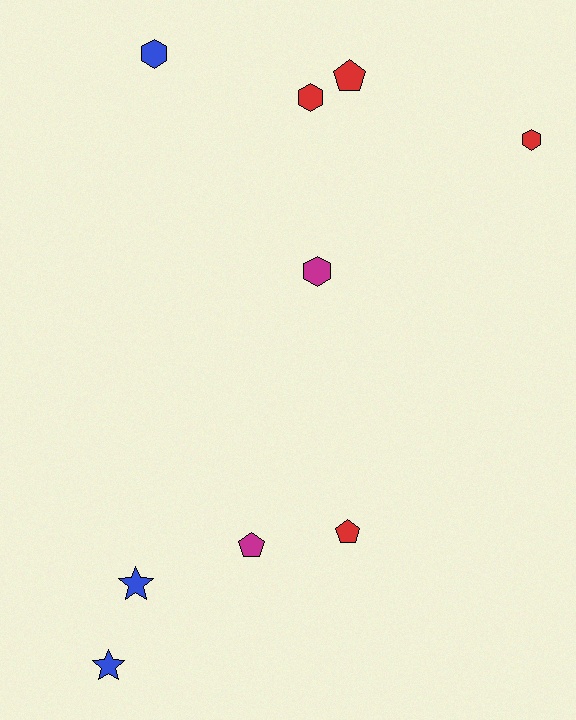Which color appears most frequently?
Red, with 4 objects.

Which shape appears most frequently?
Hexagon, with 4 objects.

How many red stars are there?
There are no red stars.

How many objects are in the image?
There are 9 objects.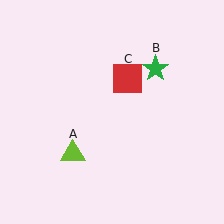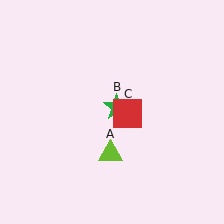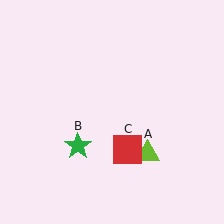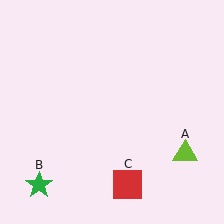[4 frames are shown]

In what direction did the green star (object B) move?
The green star (object B) moved down and to the left.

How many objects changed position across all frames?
3 objects changed position: lime triangle (object A), green star (object B), red square (object C).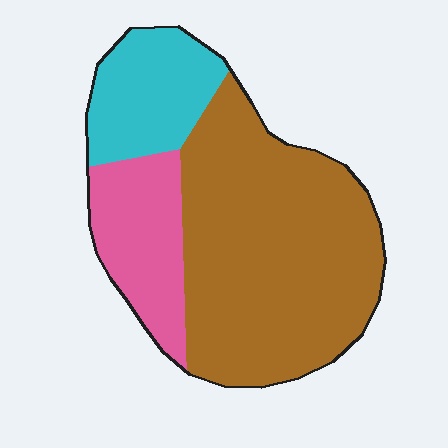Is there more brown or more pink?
Brown.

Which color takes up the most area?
Brown, at roughly 60%.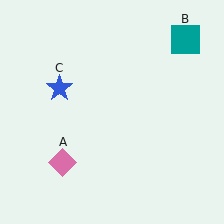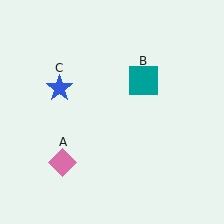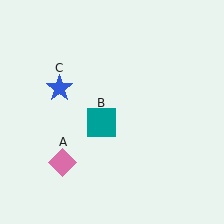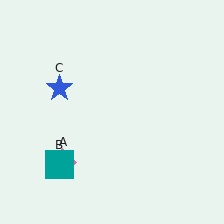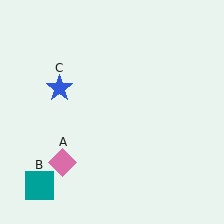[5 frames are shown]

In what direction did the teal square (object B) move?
The teal square (object B) moved down and to the left.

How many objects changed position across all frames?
1 object changed position: teal square (object B).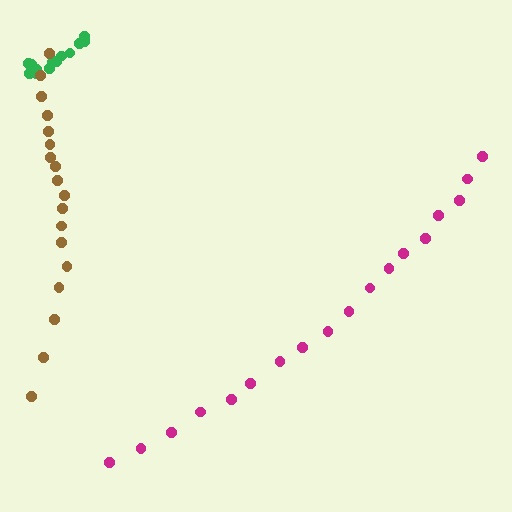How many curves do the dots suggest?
There are 3 distinct paths.